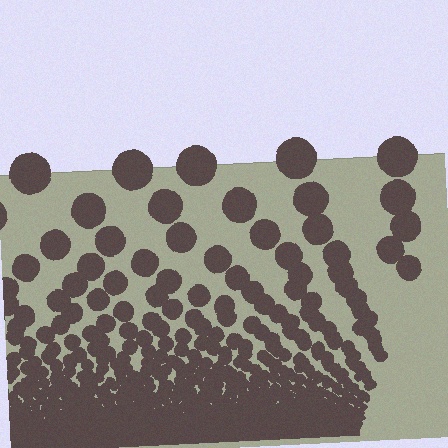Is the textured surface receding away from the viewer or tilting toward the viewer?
The surface appears to tilt toward the viewer. Texture elements get larger and sparser toward the top.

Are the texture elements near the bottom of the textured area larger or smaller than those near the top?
Smaller. The gradient is inverted — elements near the bottom are smaller and denser.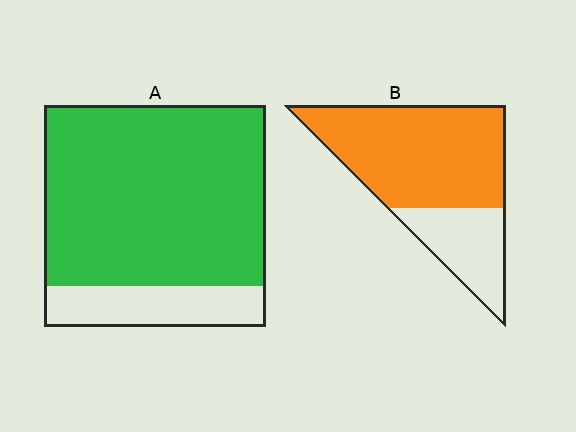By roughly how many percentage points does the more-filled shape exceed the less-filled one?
By roughly 10 percentage points (A over B).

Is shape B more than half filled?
Yes.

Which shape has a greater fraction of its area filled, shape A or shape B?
Shape A.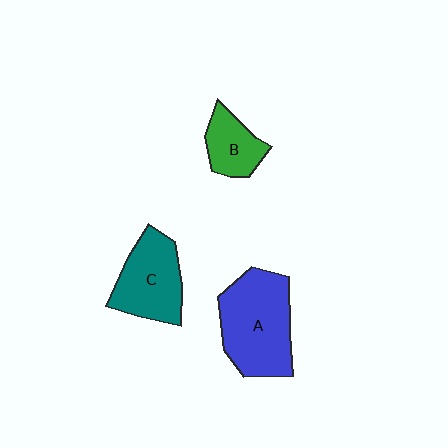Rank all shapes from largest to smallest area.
From largest to smallest: A (blue), C (teal), B (green).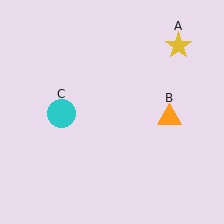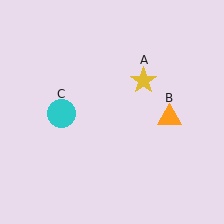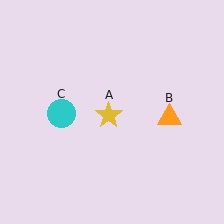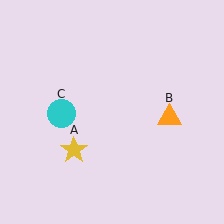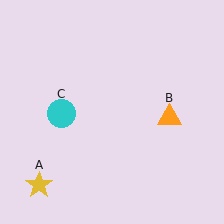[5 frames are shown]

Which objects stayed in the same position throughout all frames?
Orange triangle (object B) and cyan circle (object C) remained stationary.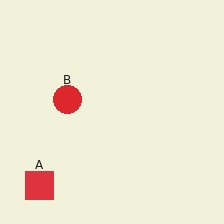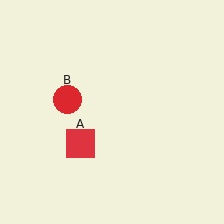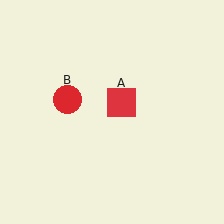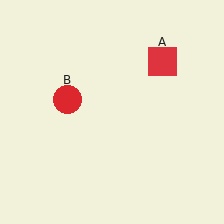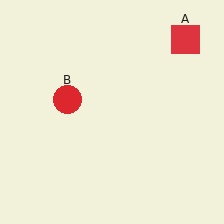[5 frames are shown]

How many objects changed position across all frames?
1 object changed position: red square (object A).